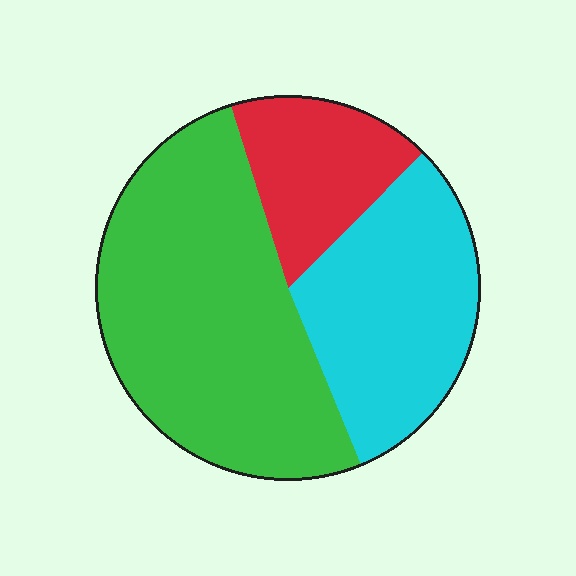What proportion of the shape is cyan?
Cyan takes up about one third (1/3) of the shape.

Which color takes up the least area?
Red, at roughly 15%.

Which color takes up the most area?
Green, at roughly 50%.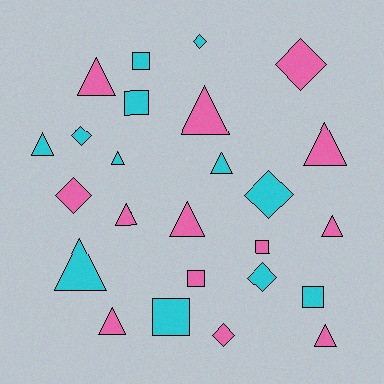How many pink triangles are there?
There are 8 pink triangles.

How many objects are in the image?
There are 25 objects.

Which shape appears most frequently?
Triangle, with 12 objects.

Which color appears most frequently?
Pink, with 13 objects.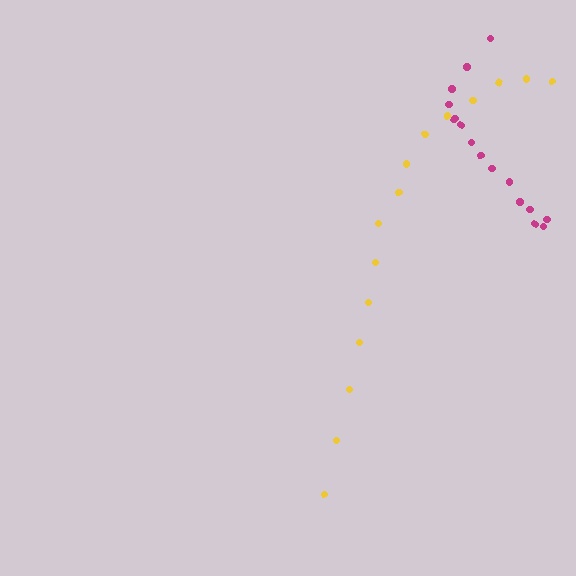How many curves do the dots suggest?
There are 2 distinct paths.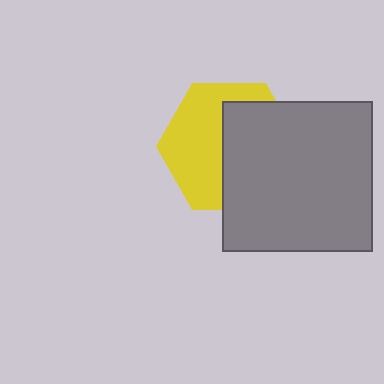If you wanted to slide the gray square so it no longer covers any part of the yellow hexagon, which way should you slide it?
Slide it right — that is the most direct way to separate the two shapes.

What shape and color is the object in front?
The object in front is a gray square.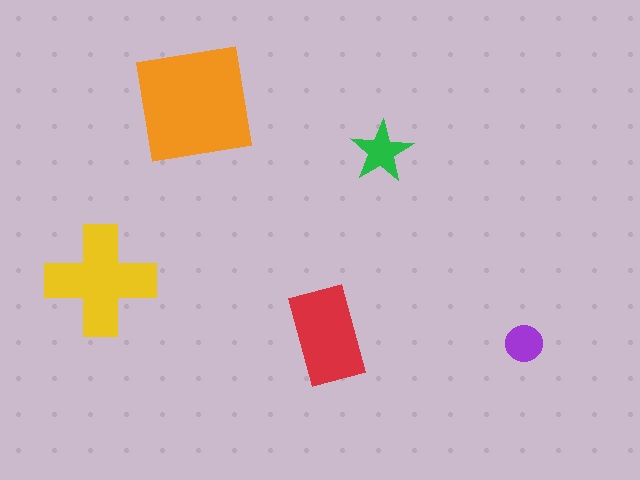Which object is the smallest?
The purple circle.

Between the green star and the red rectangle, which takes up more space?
The red rectangle.